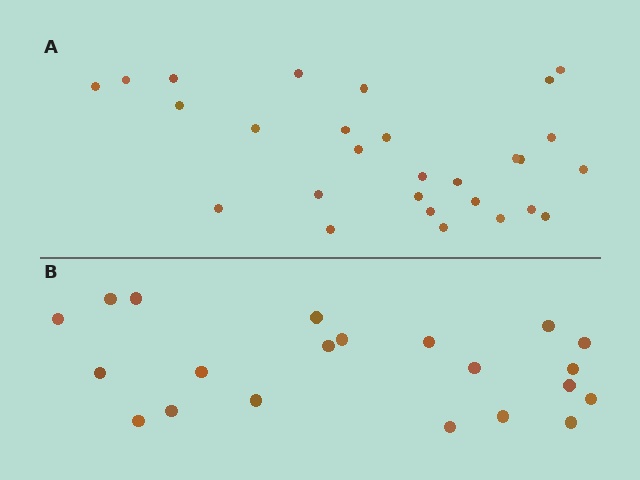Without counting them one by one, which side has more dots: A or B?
Region A (the top region) has more dots.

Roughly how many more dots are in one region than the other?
Region A has roughly 8 or so more dots than region B.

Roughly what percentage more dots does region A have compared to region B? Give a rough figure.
About 35% more.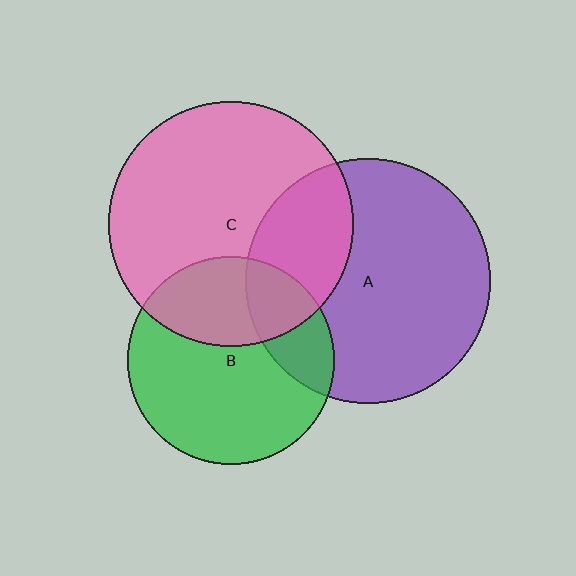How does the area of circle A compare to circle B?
Approximately 1.4 times.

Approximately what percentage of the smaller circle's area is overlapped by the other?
Approximately 30%.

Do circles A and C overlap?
Yes.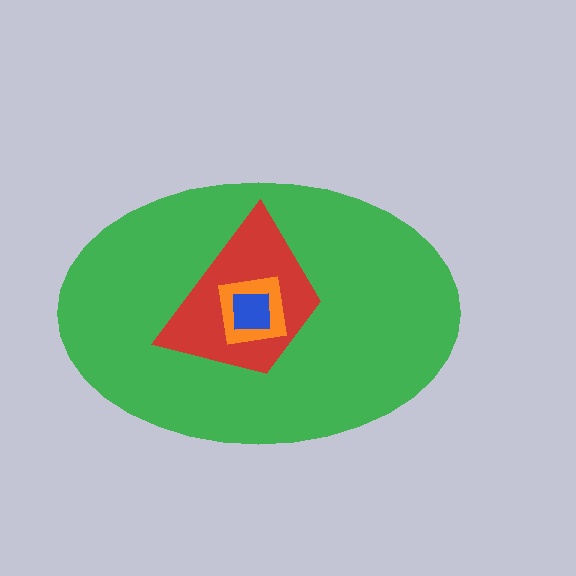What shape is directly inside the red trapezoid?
The orange square.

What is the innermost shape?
The blue square.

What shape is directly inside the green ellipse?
The red trapezoid.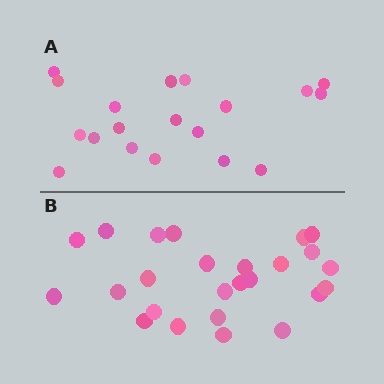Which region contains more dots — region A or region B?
Region B (the bottom region) has more dots.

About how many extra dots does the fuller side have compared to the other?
Region B has about 6 more dots than region A.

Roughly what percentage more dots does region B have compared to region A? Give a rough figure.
About 30% more.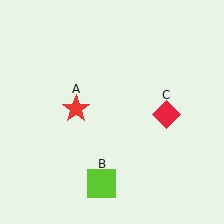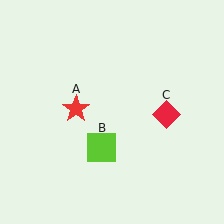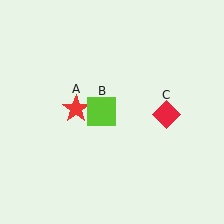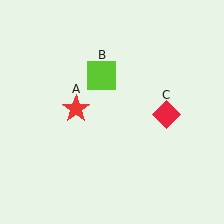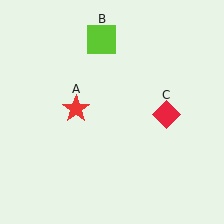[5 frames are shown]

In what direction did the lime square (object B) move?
The lime square (object B) moved up.